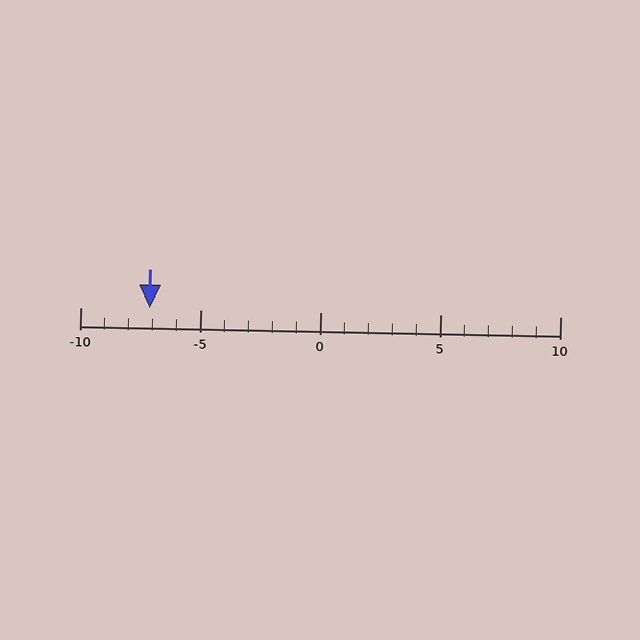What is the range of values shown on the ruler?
The ruler shows values from -10 to 10.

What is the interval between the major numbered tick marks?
The major tick marks are spaced 5 units apart.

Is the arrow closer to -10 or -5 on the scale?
The arrow is closer to -5.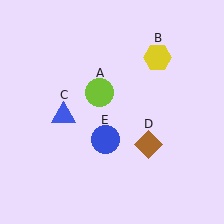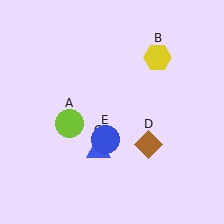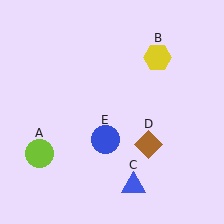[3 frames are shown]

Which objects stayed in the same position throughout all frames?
Yellow hexagon (object B) and brown diamond (object D) and blue circle (object E) remained stationary.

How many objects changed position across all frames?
2 objects changed position: lime circle (object A), blue triangle (object C).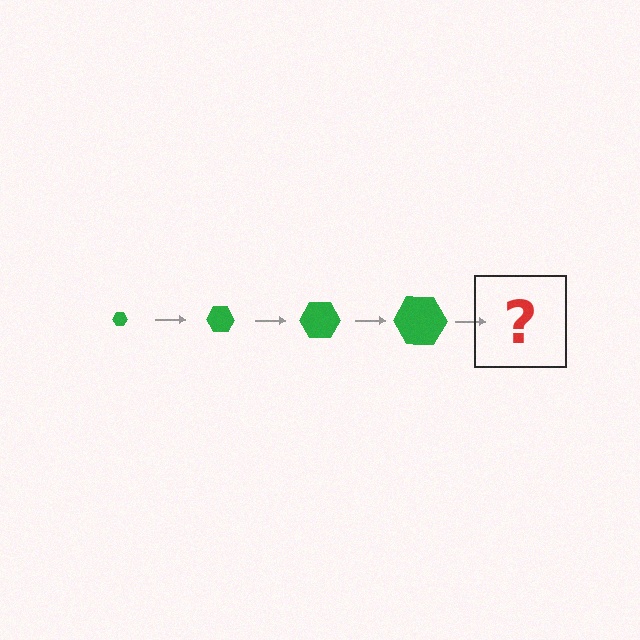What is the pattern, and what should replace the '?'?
The pattern is that the hexagon gets progressively larger each step. The '?' should be a green hexagon, larger than the previous one.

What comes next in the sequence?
The next element should be a green hexagon, larger than the previous one.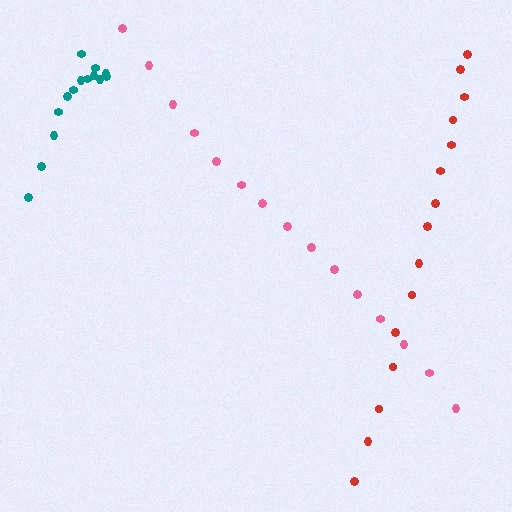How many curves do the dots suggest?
There are 3 distinct paths.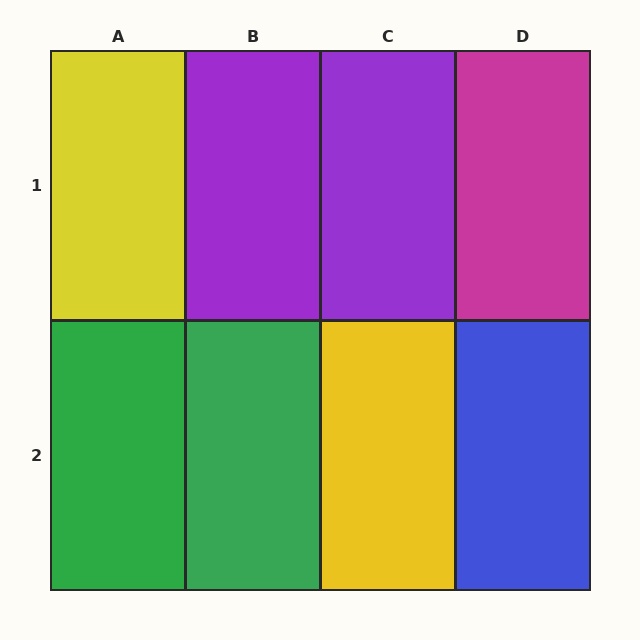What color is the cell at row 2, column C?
Yellow.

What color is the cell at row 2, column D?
Blue.